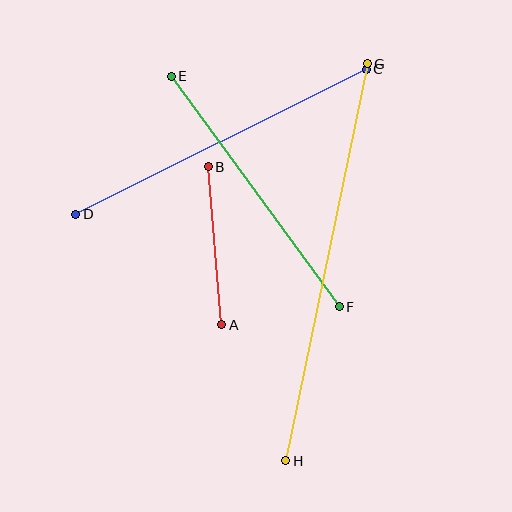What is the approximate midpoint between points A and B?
The midpoint is at approximately (215, 246) pixels.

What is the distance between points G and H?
The distance is approximately 405 pixels.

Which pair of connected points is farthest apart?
Points G and H are farthest apart.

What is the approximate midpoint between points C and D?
The midpoint is at approximately (221, 142) pixels.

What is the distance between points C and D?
The distance is approximately 325 pixels.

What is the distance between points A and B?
The distance is approximately 159 pixels.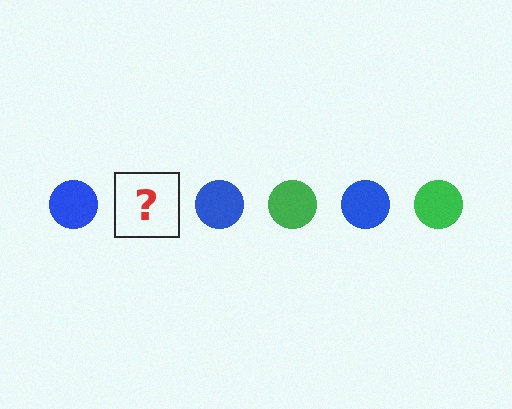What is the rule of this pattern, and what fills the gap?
The rule is that the pattern cycles through blue, green circles. The gap should be filled with a green circle.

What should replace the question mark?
The question mark should be replaced with a green circle.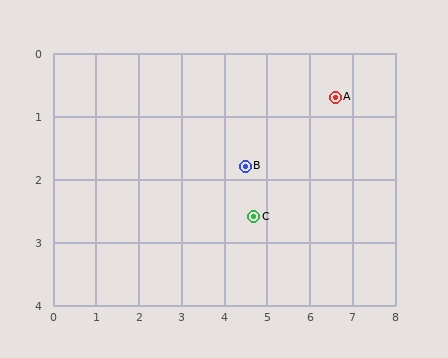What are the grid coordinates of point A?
Point A is at approximately (6.6, 0.7).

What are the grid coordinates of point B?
Point B is at approximately (4.5, 1.8).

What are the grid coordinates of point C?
Point C is at approximately (4.7, 2.6).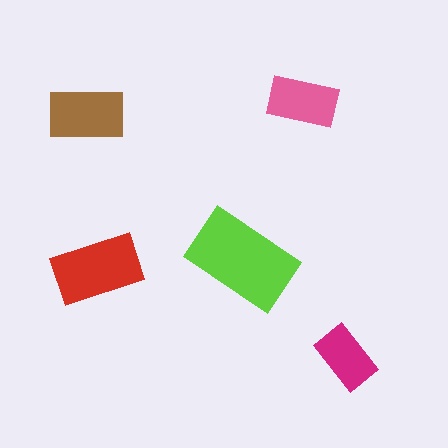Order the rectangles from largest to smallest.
the lime one, the red one, the brown one, the pink one, the magenta one.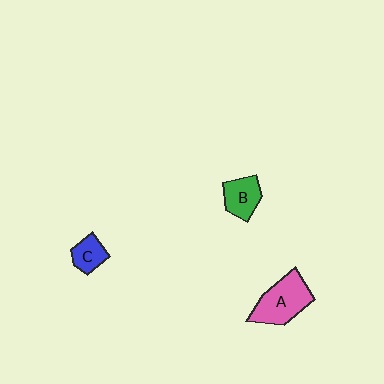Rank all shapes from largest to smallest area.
From largest to smallest: A (pink), B (green), C (blue).